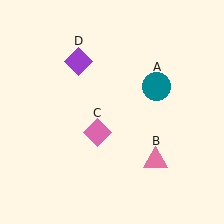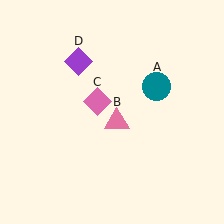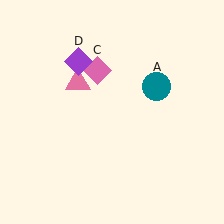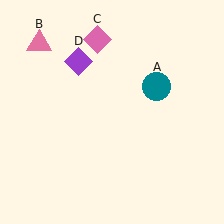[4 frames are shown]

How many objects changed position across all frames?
2 objects changed position: pink triangle (object B), pink diamond (object C).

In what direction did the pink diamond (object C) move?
The pink diamond (object C) moved up.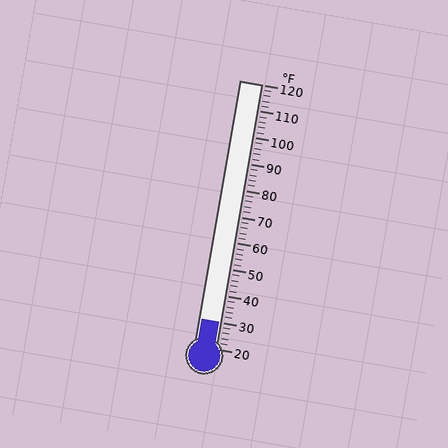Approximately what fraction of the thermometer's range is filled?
The thermometer is filled to approximately 10% of its range.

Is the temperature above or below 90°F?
The temperature is below 90°F.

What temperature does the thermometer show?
The thermometer shows approximately 30°F.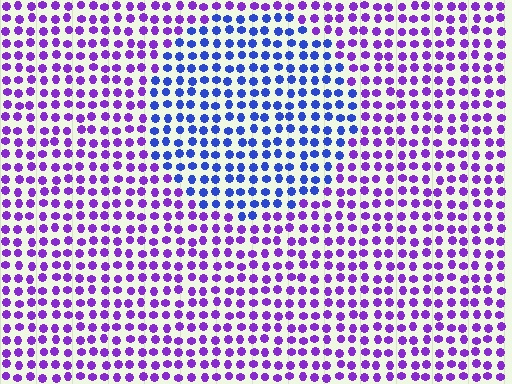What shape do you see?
I see a circle.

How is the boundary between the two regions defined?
The boundary is defined purely by a slight shift in hue (about 45 degrees). Spacing, size, and orientation are identical on both sides.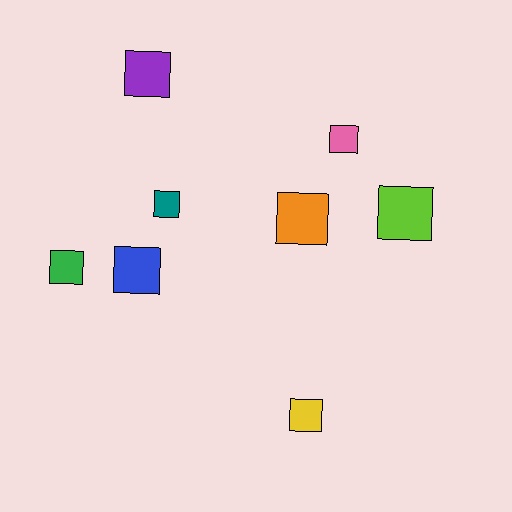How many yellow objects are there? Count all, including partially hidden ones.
There is 1 yellow object.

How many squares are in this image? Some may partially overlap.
There are 8 squares.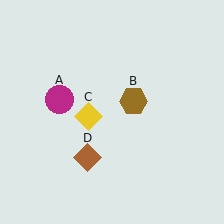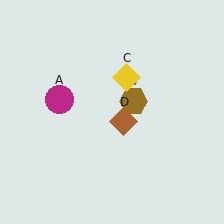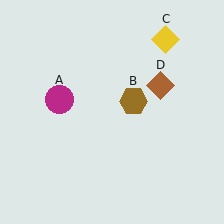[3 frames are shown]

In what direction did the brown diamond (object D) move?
The brown diamond (object D) moved up and to the right.